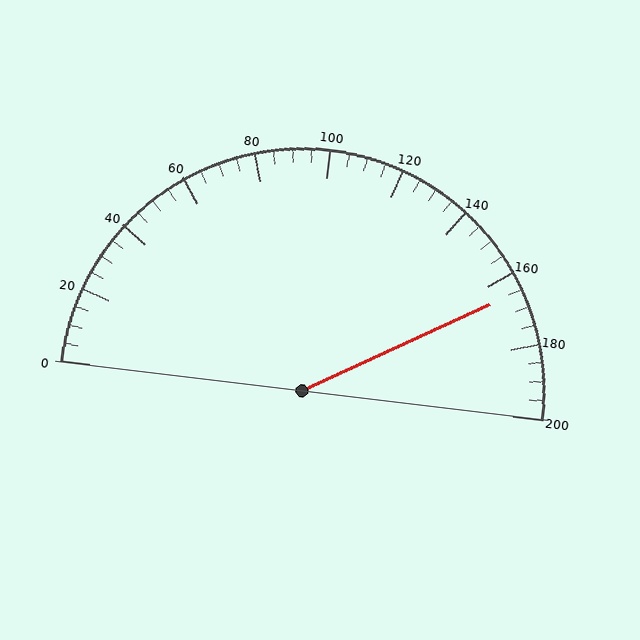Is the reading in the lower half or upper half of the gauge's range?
The reading is in the upper half of the range (0 to 200).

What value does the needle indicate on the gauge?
The needle indicates approximately 165.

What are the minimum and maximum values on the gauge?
The gauge ranges from 0 to 200.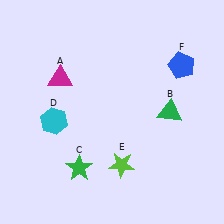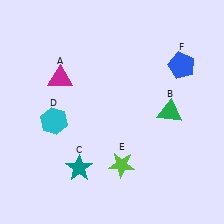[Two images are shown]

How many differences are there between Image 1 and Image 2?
There is 1 difference between the two images.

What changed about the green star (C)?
In Image 1, C is green. In Image 2, it changed to teal.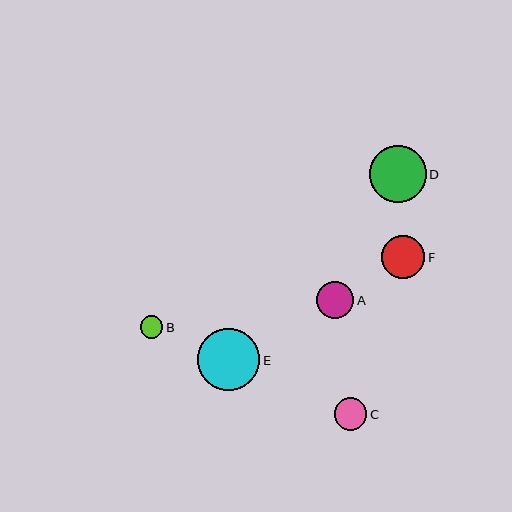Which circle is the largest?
Circle E is the largest with a size of approximately 62 pixels.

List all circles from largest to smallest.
From largest to smallest: E, D, F, A, C, B.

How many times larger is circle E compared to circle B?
Circle E is approximately 2.7 times the size of circle B.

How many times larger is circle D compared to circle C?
Circle D is approximately 1.7 times the size of circle C.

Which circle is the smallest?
Circle B is the smallest with a size of approximately 23 pixels.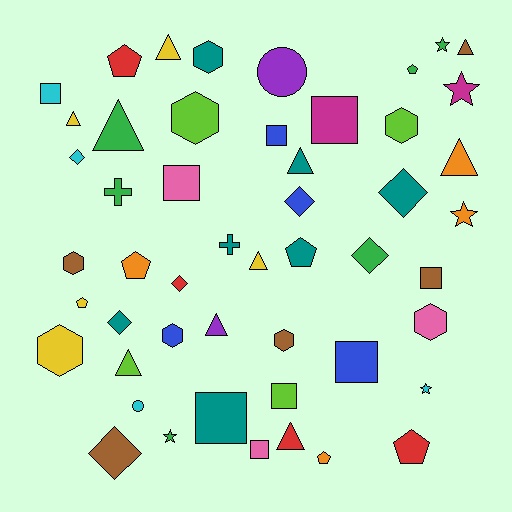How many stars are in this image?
There are 5 stars.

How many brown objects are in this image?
There are 5 brown objects.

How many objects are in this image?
There are 50 objects.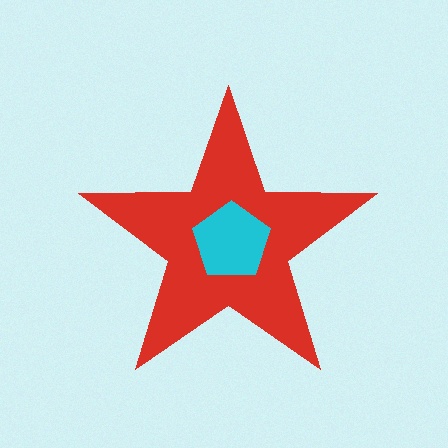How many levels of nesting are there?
2.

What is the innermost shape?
The cyan pentagon.